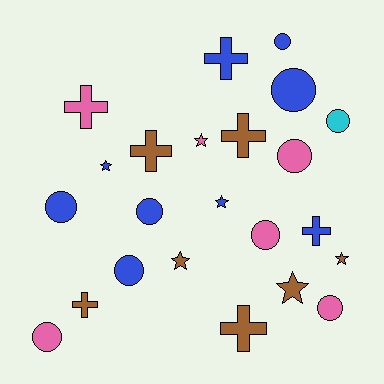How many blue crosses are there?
There are 2 blue crosses.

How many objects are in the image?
There are 23 objects.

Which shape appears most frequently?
Circle, with 10 objects.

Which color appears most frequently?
Blue, with 9 objects.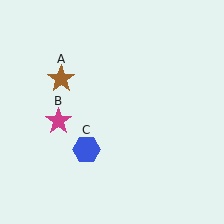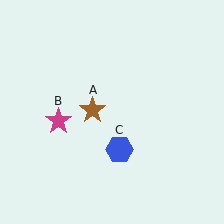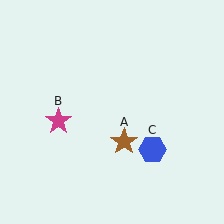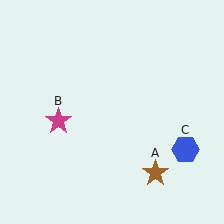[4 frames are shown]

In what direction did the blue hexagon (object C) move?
The blue hexagon (object C) moved right.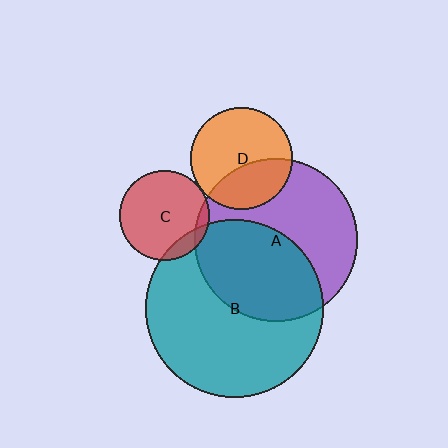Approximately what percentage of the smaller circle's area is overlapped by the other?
Approximately 5%.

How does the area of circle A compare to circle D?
Approximately 2.6 times.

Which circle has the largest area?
Circle B (teal).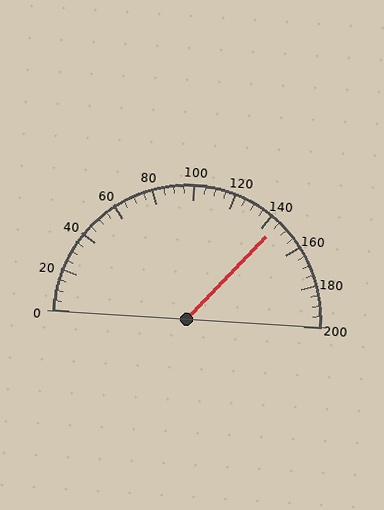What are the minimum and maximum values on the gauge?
The gauge ranges from 0 to 200.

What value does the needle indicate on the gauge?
The needle indicates approximately 145.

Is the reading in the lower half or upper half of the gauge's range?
The reading is in the upper half of the range (0 to 200).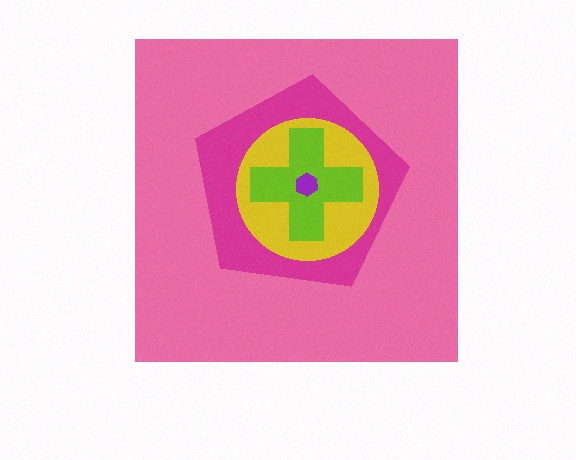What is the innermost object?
The purple hexagon.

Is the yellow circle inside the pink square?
Yes.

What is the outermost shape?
The pink square.